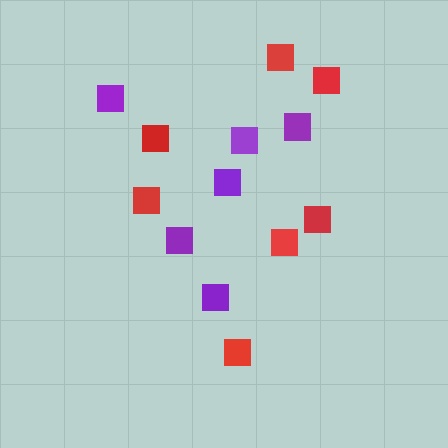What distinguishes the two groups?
There are 2 groups: one group of red squares (7) and one group of purple squares (6).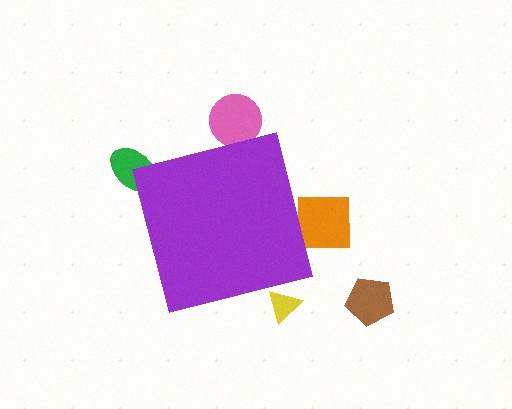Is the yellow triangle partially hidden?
Yes, the yellow triangle is partially hidden behind the purple square.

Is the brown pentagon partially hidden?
No, the brown pentagon is fully visible.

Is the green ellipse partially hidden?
Yes, the green ellipse is partially hidden behind the purple square.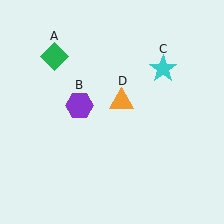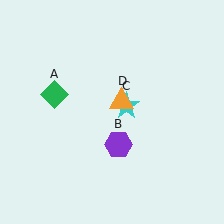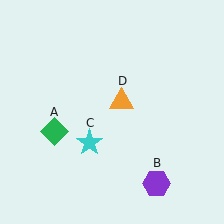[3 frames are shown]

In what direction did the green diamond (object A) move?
The green diamond (object A) moved down.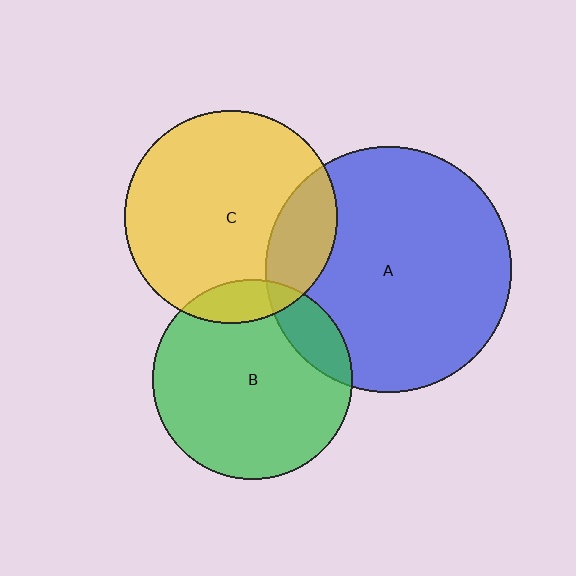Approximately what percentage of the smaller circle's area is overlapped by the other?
Approximately 20%.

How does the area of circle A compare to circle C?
Approximately 1.3 times.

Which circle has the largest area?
Circle A (blue).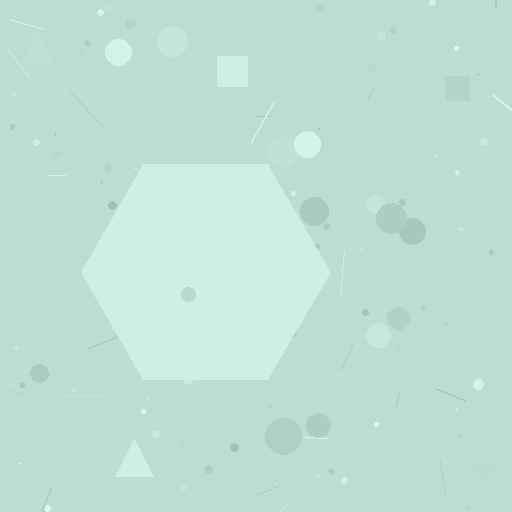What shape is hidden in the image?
A hexagon is hidden in the image.